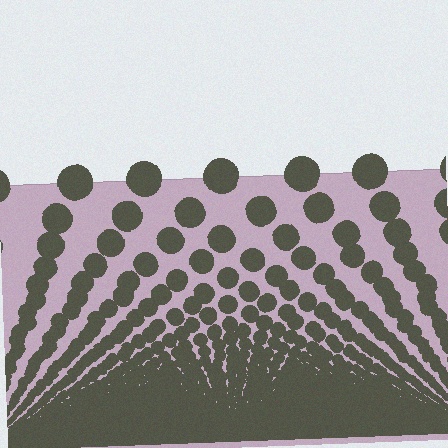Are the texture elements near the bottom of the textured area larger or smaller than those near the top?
Smaller. The gradient is inverted — elements near the bottom are smaller and denser.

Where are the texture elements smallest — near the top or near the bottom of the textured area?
Near the bottom.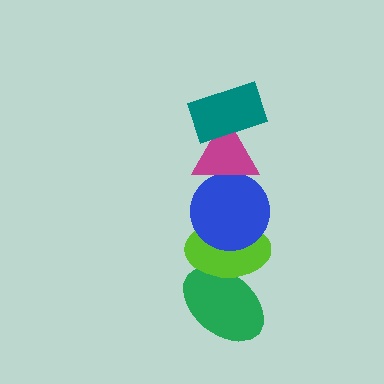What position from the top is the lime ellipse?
The lime ellipse is 4th from the top.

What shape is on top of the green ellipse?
The lime ellipse is on top of the green ellipse.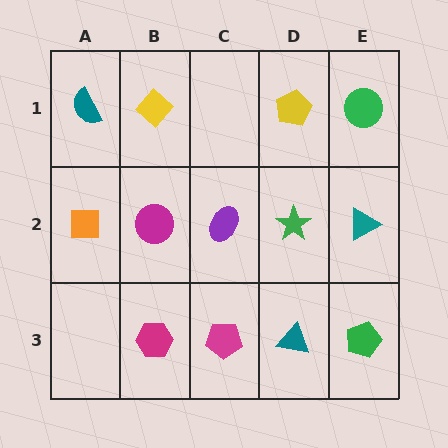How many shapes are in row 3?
4 shapes.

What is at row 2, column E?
A teal triangle.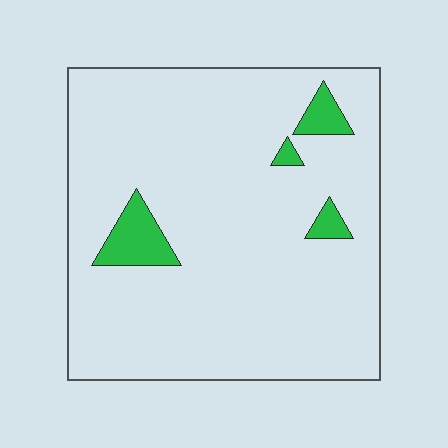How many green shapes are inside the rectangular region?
4.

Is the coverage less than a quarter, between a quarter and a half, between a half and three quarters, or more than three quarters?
Less than a quarter.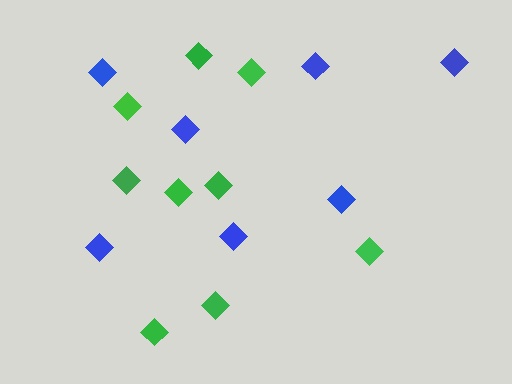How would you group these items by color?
There are 2 groups: one group of blue diamonds (7) and one group of green diamonds (9).